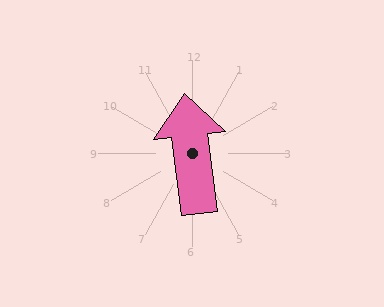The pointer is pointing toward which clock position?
Roughly 12 o'clock.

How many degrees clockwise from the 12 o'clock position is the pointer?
Approximately 353 degrees.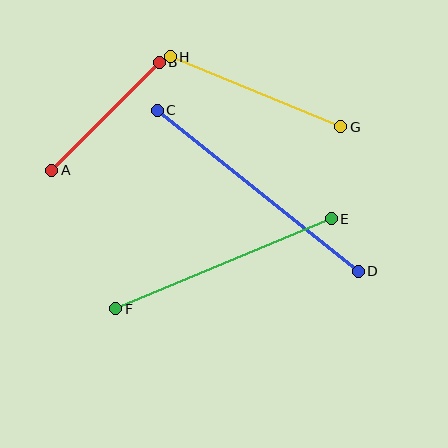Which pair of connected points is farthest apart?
Points C and D are farthest apart.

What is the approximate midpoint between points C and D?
The midpoint is at approximately (258, 191) pixels.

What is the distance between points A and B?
The distance is approximately 152 pixels.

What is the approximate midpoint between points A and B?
The midpoint is at approximately (106, 116) pixels.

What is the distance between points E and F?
The distance is approximately 234 pixels.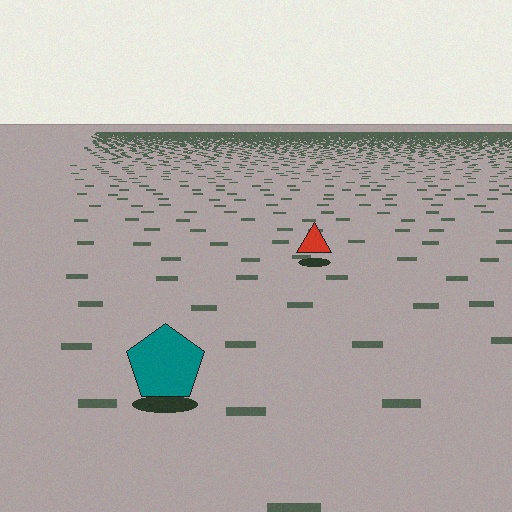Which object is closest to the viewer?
The teal pentagon is closest. The texture marks near it are larger and more spread out.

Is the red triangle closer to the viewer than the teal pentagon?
No. The teal pentagon is closer — you can tell from the texture gradient: the ground texture is coarser near it.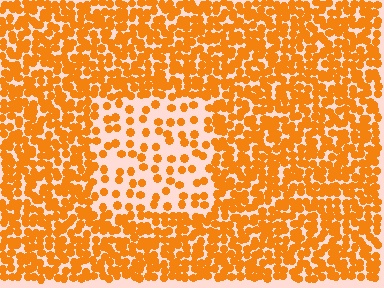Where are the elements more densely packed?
The elements are more densely packed outside the rectangle boundary.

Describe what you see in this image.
The image contains small orange elements arranged at two different densities. A rectangle-shaped region is visible where the elements are less densely packed than the surrounding area.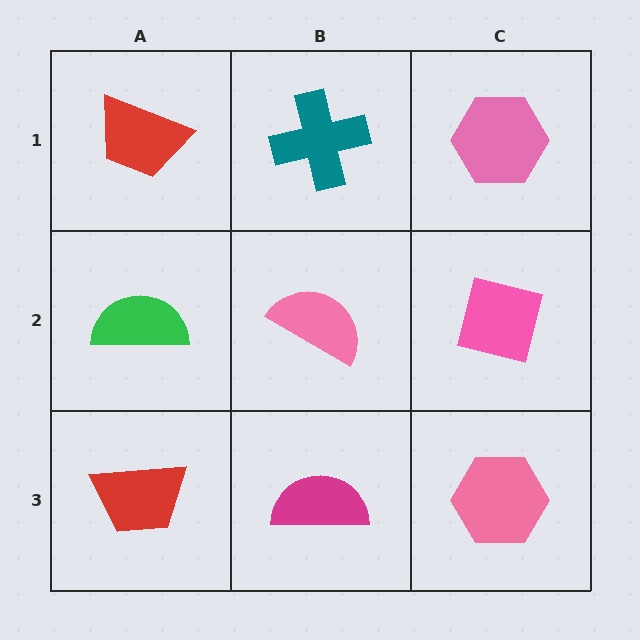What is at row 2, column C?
A pink square.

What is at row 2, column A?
A green semicircle.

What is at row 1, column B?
A teal cross.